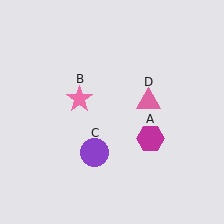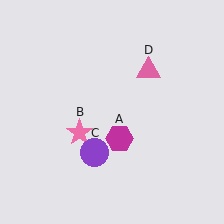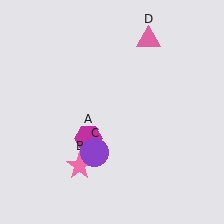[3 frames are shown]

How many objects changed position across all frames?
3 objects changed position: magenta hexagon (object A), pink star (object B), pink triangle (object D).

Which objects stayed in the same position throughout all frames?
Purple circle (object C) remained stationary.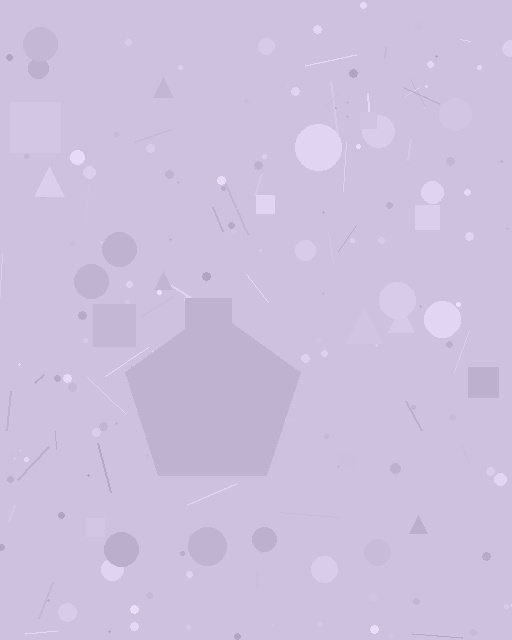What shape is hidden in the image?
A pentagon is hidden in the image.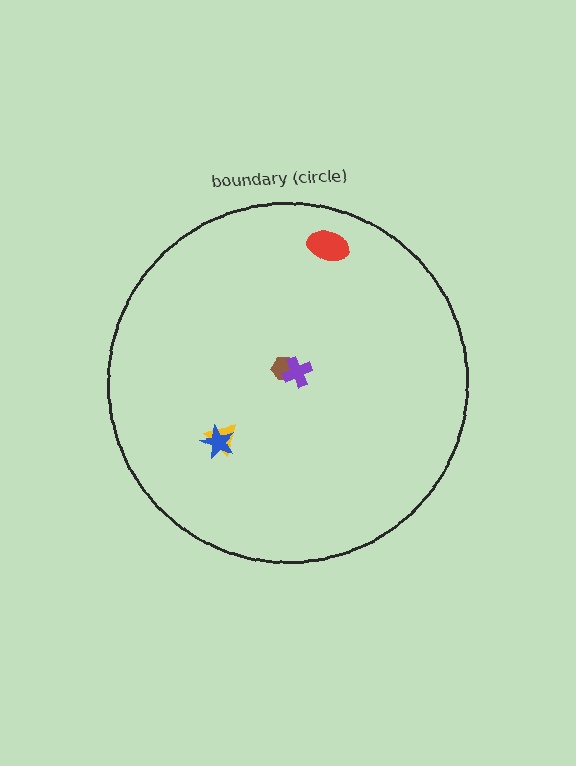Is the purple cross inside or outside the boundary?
Inside.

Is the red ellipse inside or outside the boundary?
Inside.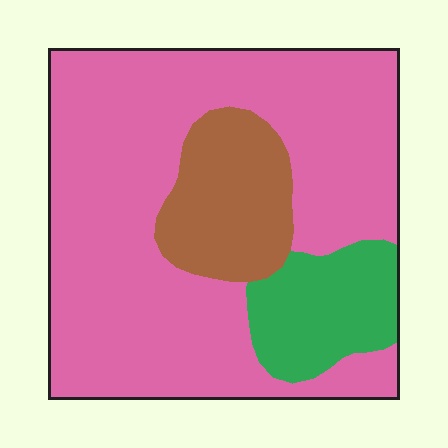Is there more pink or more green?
Pink.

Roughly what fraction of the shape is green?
Green takes up about one eighth (1/8) of the shape.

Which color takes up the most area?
Pink, at roughly 70%.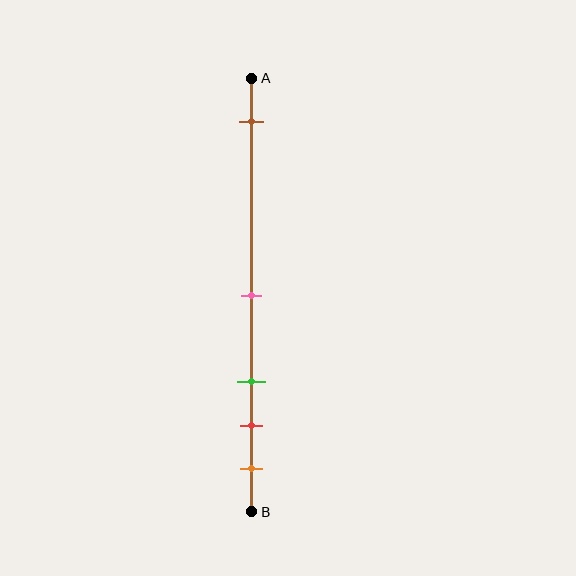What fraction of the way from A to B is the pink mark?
The pink mark is approximately 50% (0.5) of the way from A to B.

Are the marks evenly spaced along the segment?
No, the marks are not evenly spaced.